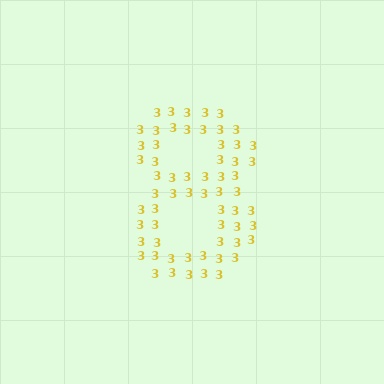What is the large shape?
The large shape is the digit 8.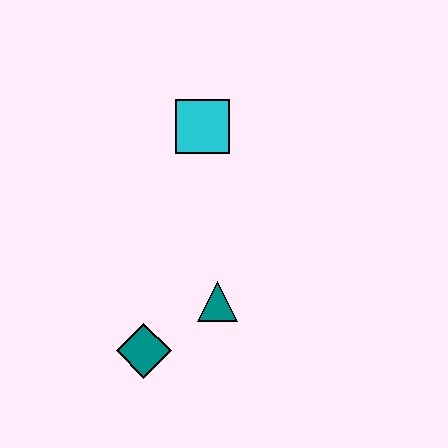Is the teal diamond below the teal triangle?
Yes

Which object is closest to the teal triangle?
The teal diamond is closest to the teal triangle.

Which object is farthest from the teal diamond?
The cyan square is farthest from the teal diamond.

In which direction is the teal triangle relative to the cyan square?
The teal triangle is below the cyan square.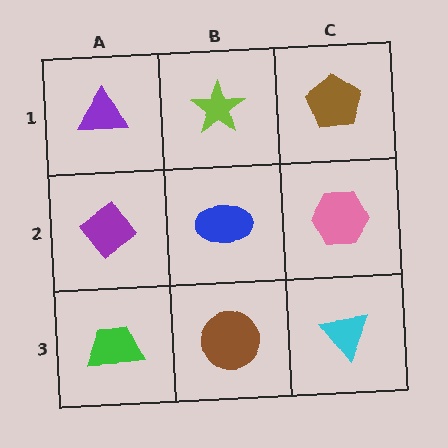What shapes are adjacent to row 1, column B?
A blue ellipse (row 2, column B), a purple triangle (row 1, column A), a brown pentagon (row 1, column C).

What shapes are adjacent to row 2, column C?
A brown pentagon (row 1, column C), a cyan triangle (row 3, column C), a blue ellipse (row 2, column B).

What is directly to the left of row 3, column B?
A green trapezoid.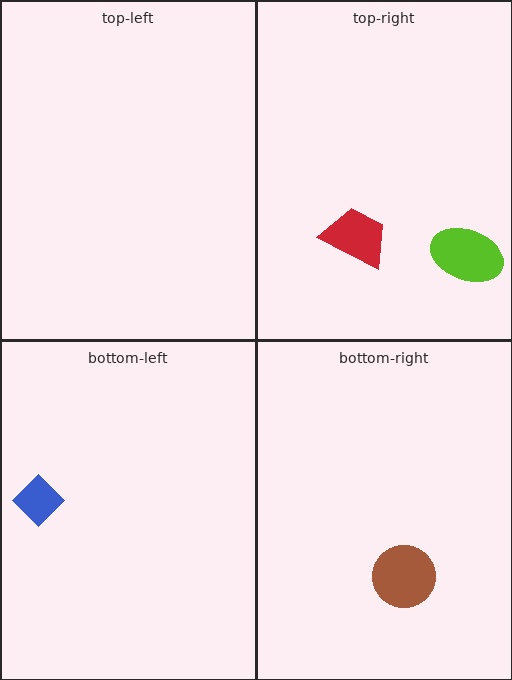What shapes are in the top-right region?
The red trapezoid, the lime ellipse.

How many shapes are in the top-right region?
2.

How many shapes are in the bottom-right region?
1.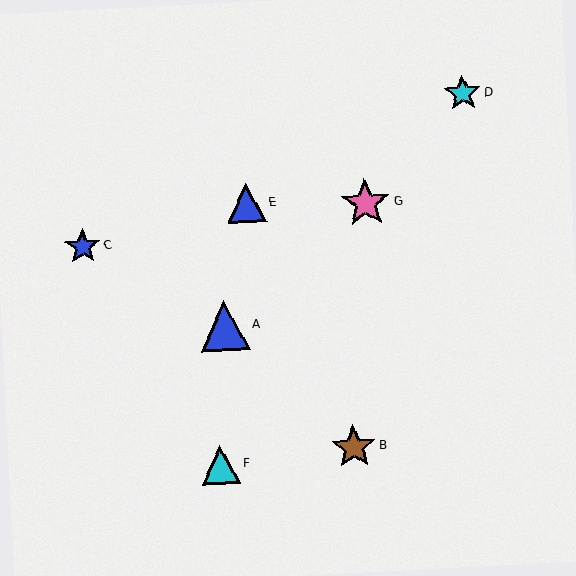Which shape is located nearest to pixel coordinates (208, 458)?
The cyan triangle (labeled F) at (221, 465) is nearest to that location.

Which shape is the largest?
The pink star (labeled G) is the largest.